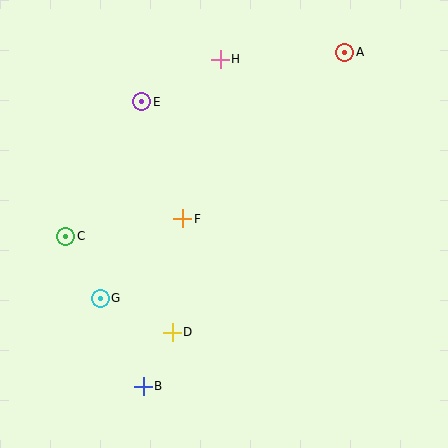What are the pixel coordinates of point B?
Point B is at (143, 386).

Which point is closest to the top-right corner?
Point A is closest to the top-right corner.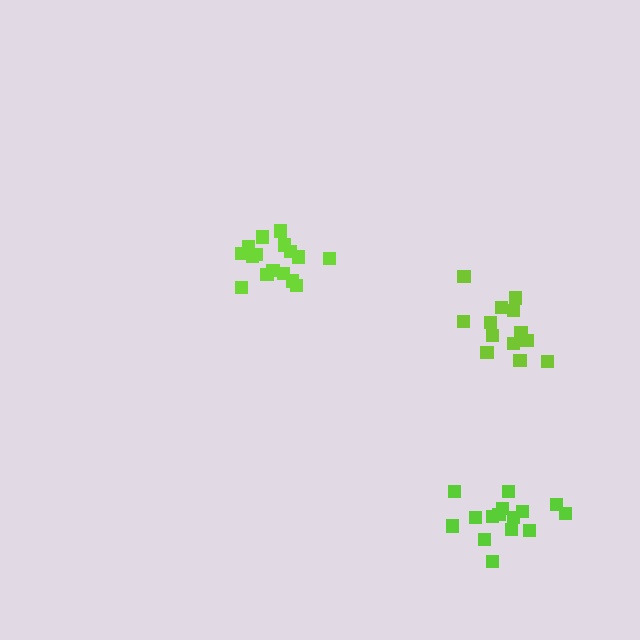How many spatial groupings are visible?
There are 3 spatial groupings.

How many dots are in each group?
Group 1: 16 dots, Group 2: 13 dots, Group 3: 15 dots (44 total).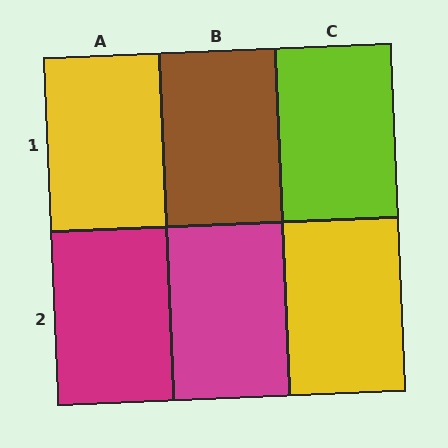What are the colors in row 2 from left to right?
Magenta, magenta, yellow.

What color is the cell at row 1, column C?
Lime.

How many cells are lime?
1 cell is lime.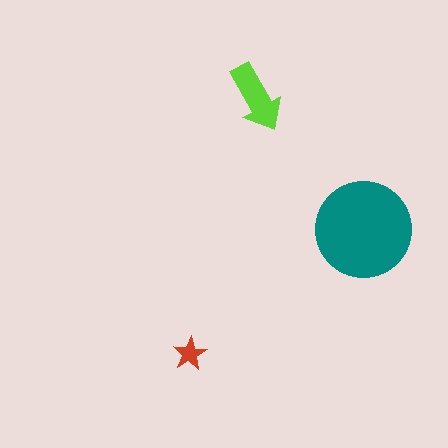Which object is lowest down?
The red star is bottommost.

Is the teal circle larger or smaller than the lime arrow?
Larger.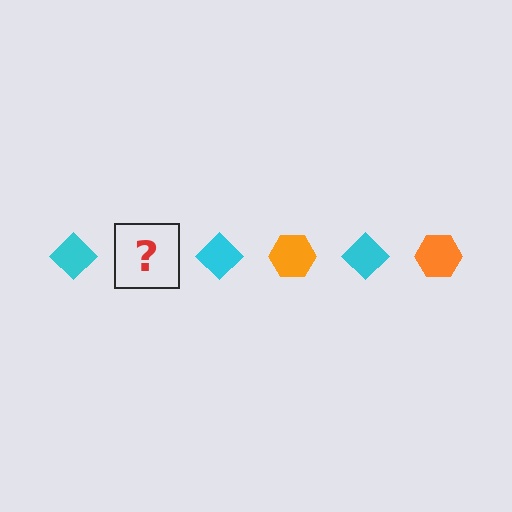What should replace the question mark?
The question mark should be replaced with an orange hexagon.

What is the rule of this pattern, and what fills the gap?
The rule is that the pattern alternates between cyan diamond and orange hexagon. The gap should be filled with an orange hexagon.